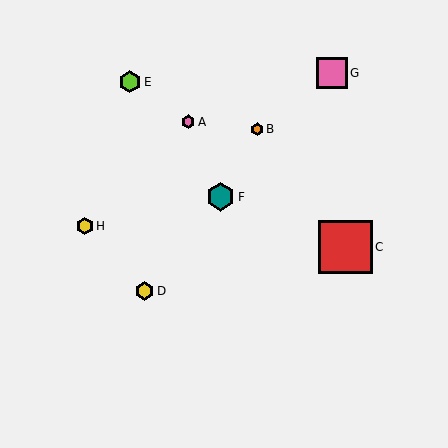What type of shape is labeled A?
Shape A is a pink hexagon.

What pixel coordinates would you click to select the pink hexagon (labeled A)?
Click at (188, 122) to select the pink hexagon A.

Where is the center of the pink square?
The center of the pink square is at (332, 73).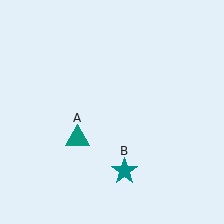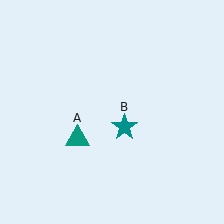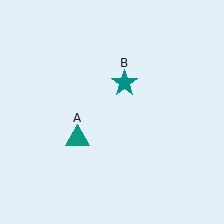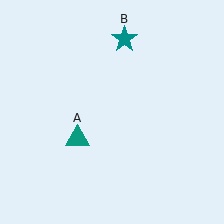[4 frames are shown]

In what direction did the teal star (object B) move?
The teal star (object B) moved up.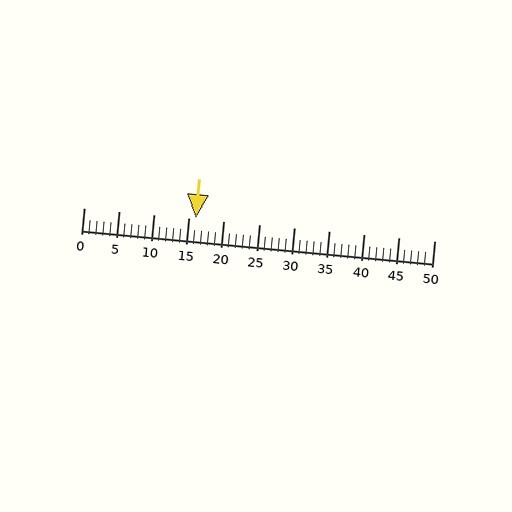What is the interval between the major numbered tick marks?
The major tick marks are spaced 5 units apart.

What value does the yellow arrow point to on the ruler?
The yellow arrow points to approximately 16.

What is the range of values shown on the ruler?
The ruler shows values from 0 to 50.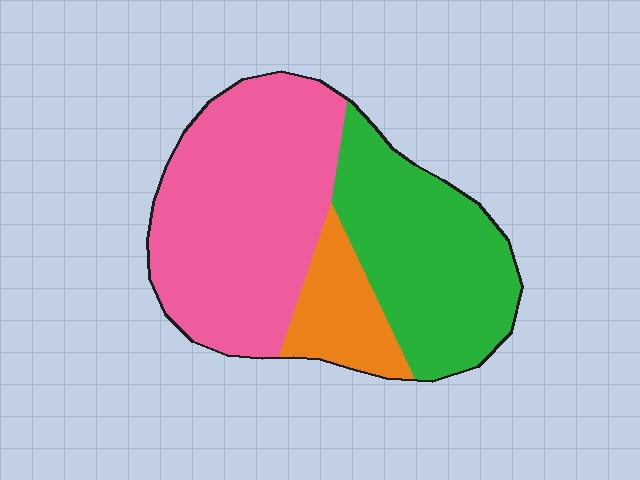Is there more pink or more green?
Pink.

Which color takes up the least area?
Orange, at roughly 15%.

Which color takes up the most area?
Pink, at roughly 50%.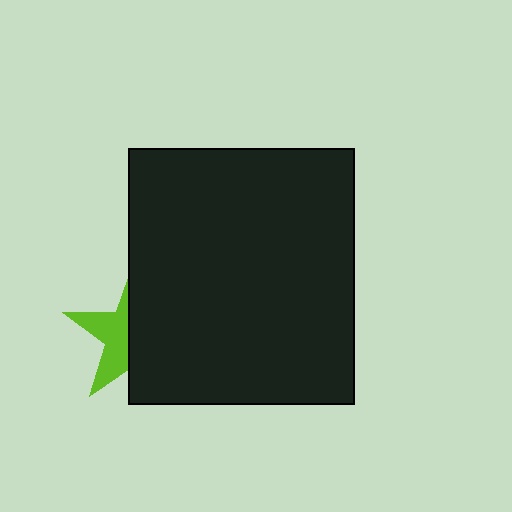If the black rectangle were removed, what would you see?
You would see the complete lime star.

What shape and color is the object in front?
The object in front is a black rectangle.